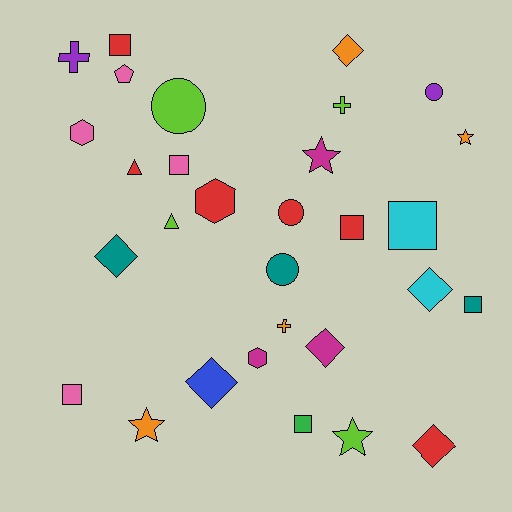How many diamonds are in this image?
There are 6 diamonds.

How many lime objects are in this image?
There are 4 lime objects.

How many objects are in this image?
There are 30 objects.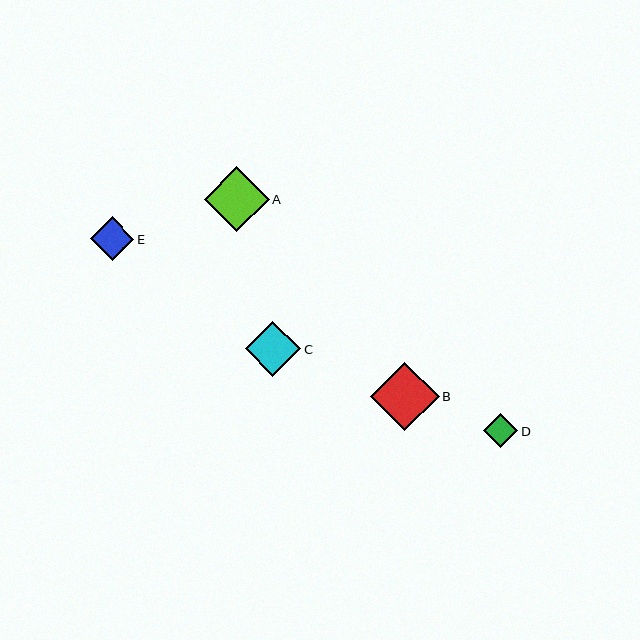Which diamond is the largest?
Diamond B is the largest with a size of approximately 68 pixels.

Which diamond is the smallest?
Diamond D is the smallest with a size of approximately 34 pixels.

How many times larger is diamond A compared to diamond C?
Diamond A is approximately 1.2 times the size of diamond C.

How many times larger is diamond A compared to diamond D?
Diamond A is approximately 1.9 times the size of diamond D.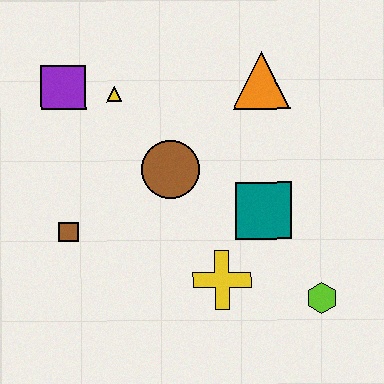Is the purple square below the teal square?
No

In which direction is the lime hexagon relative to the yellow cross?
The lime hexagon is to the right of the yellow cross.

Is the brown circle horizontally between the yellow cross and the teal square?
No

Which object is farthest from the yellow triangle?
The lime hexagon is farthest from the yellow triangle.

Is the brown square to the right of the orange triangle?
No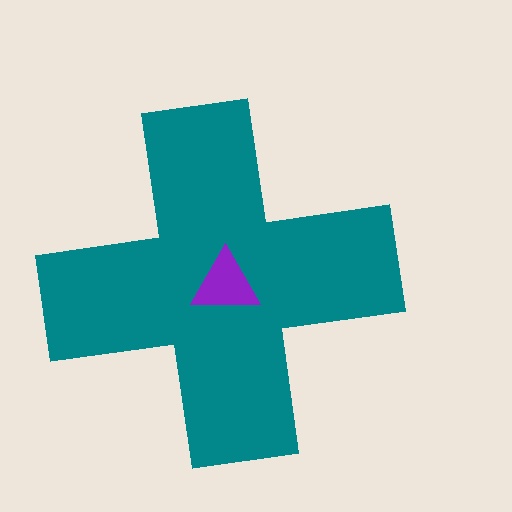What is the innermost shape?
The purple triangle.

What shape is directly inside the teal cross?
The purple triangle.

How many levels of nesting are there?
2.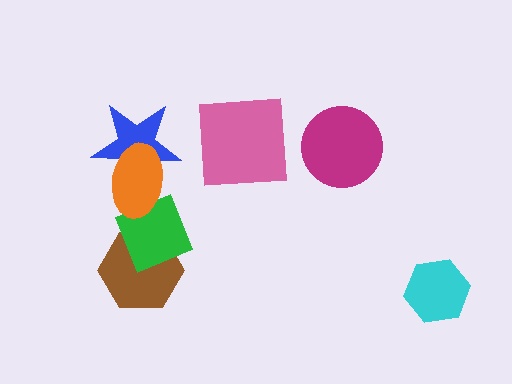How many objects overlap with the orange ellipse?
2 objects overlap with the orange ellipse.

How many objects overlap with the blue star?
1 object overlaps with the blue star.